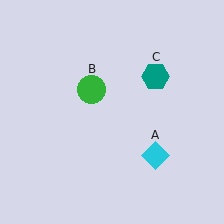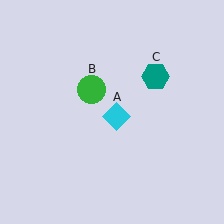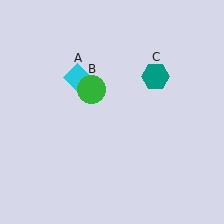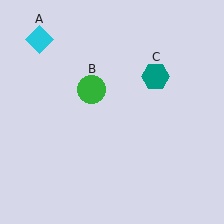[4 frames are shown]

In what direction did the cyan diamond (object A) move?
The cyan diamond (object A) moved up and to the left.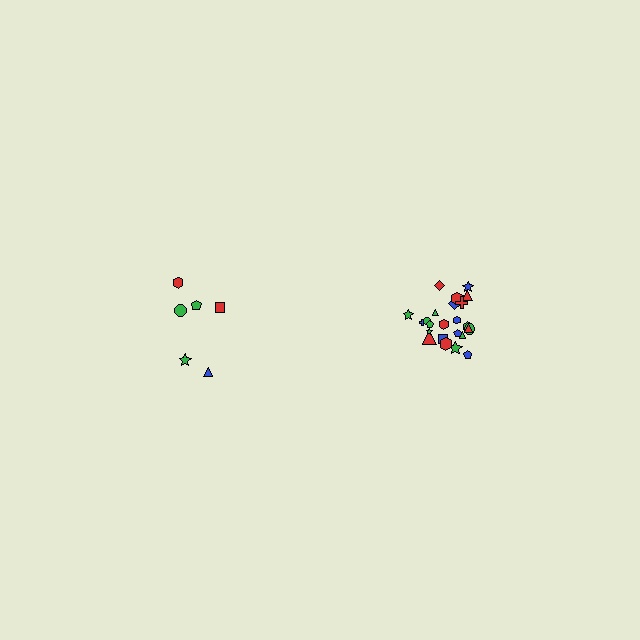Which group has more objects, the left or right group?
The right group.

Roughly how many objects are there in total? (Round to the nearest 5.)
Roughly 30 objects in total.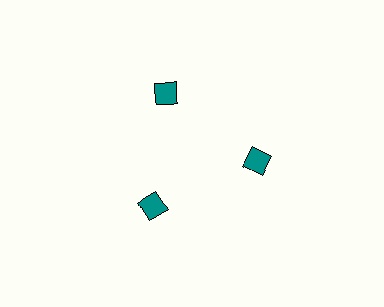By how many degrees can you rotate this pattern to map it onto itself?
The pattern maps onto itself every 120 degrees of rotation.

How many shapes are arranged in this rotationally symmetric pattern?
There are 3 shapes, arranged in 3 groups of 1.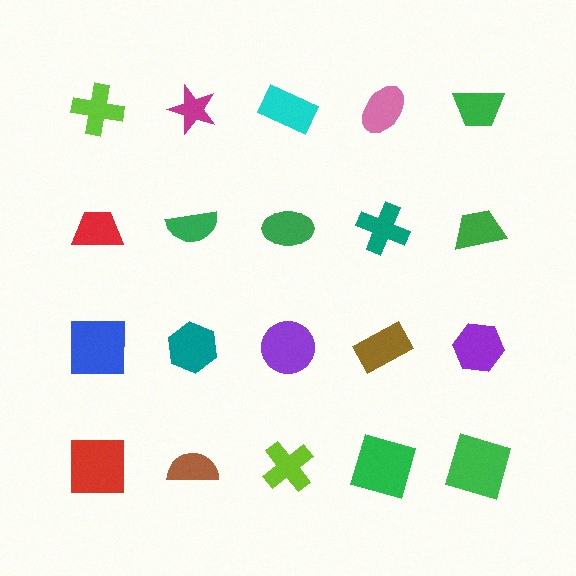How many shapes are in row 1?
5 shapes.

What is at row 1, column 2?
A magenta star.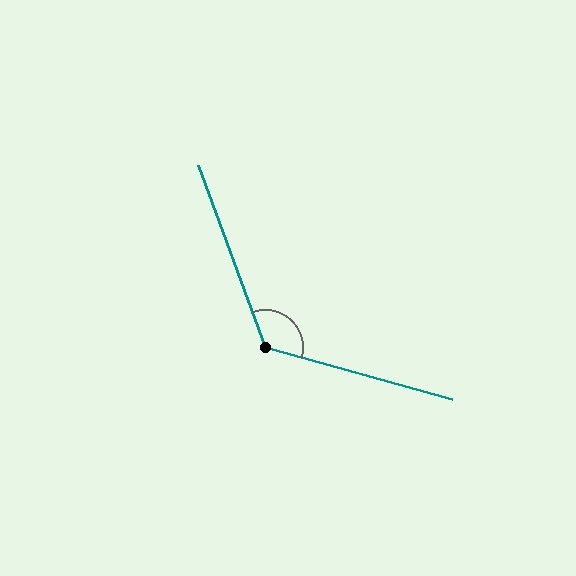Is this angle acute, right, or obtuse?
It is obtuse.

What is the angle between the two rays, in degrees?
Approximately 126 degrees.